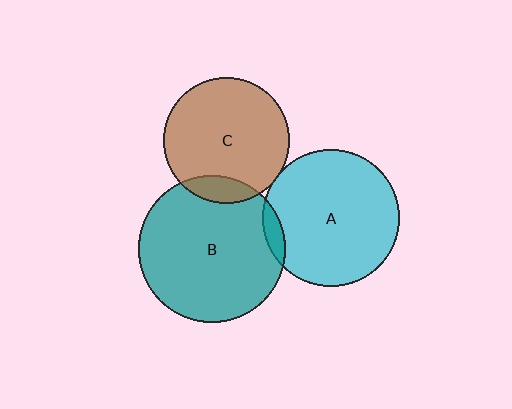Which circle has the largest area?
Circle B (teal).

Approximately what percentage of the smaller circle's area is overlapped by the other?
Approximately 5%.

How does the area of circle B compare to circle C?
Approximately 1.4 times.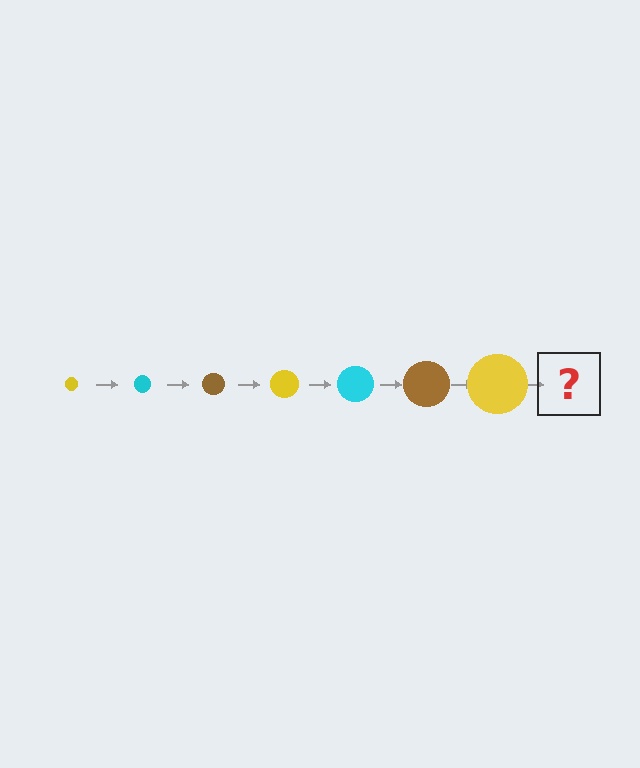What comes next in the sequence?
The next element should be a cyan circle, larger than the previous one.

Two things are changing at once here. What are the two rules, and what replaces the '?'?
The two rules are that the circle grows larger each step and the color cycles through yellow, cyan, and brown. The '?' should be a cyan circle, larger than the previous one.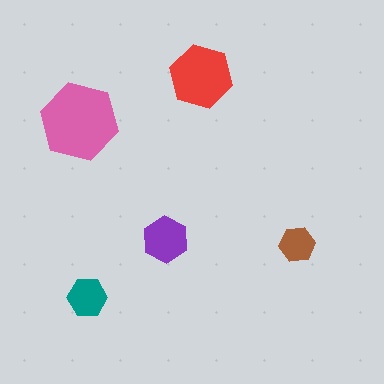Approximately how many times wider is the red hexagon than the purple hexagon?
About 1.5 times wider.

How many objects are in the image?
There are 5 objects in the image.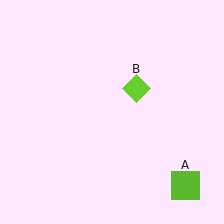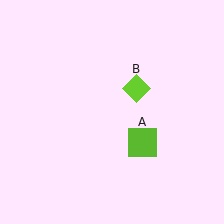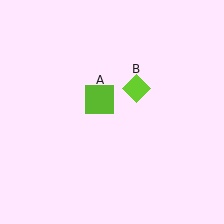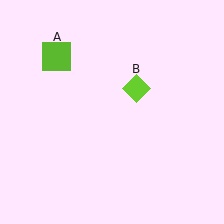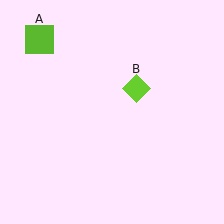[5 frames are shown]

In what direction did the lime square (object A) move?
The lime square (object A) moved up and to the left.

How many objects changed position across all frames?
1 object changed position: lime square (object A).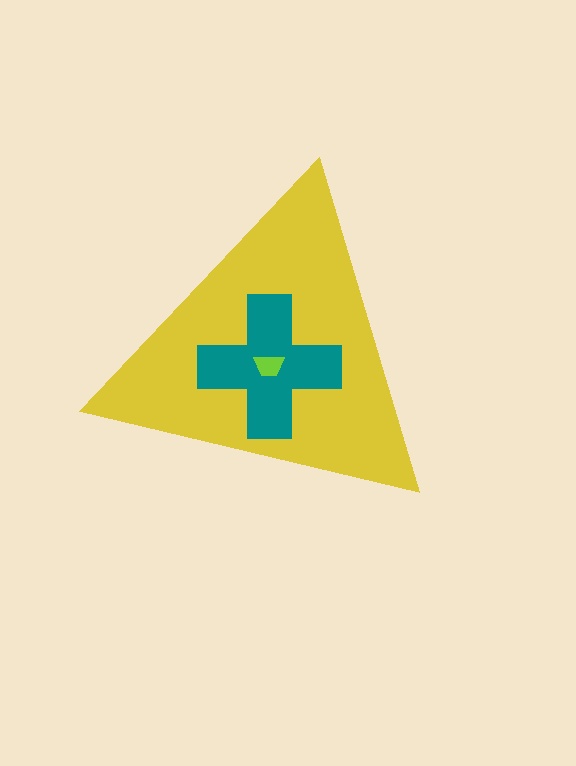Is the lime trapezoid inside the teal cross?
Yes.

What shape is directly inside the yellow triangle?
The teal cross.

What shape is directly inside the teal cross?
The lime trapezoid.